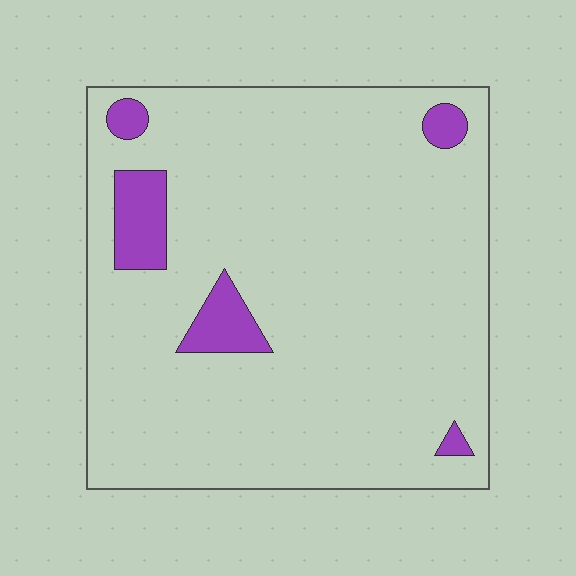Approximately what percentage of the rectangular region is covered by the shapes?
Approximately 10%.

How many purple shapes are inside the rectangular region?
5.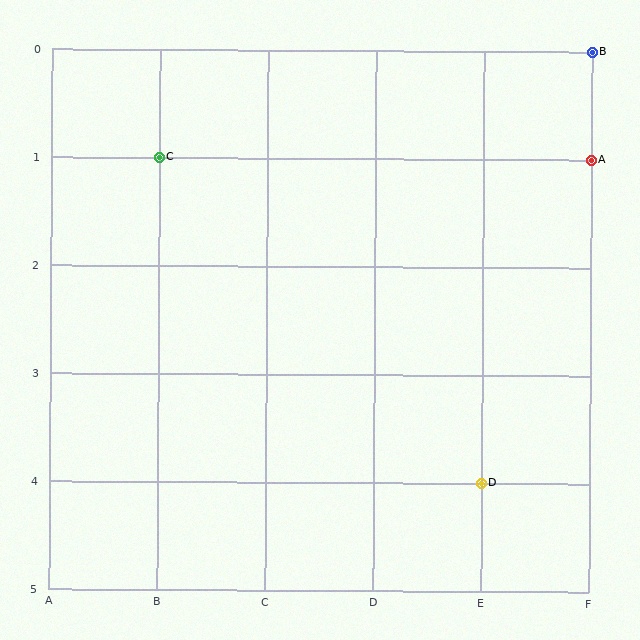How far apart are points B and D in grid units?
Points B and D are 1 column and 4 rows apart (about 4.1 grid units diagonally).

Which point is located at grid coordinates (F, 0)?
Point B is at (F, 0).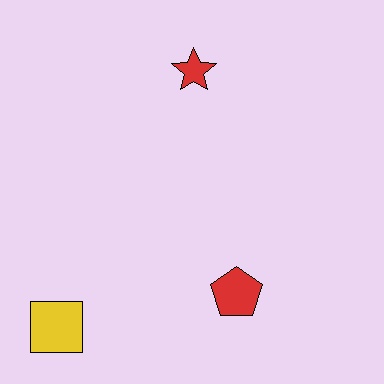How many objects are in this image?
There are 3 objects.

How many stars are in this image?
There is 1 star.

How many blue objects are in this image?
There are no blue objects.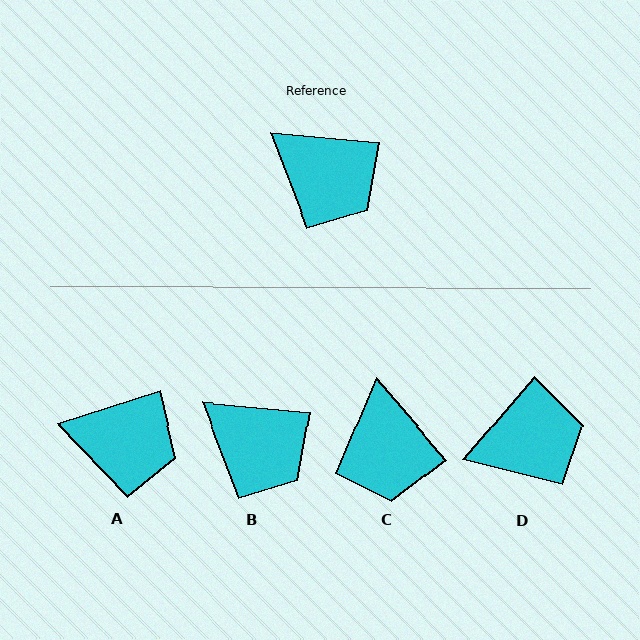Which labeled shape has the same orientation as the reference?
B.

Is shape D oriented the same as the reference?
No, it is off by about 55 degrees.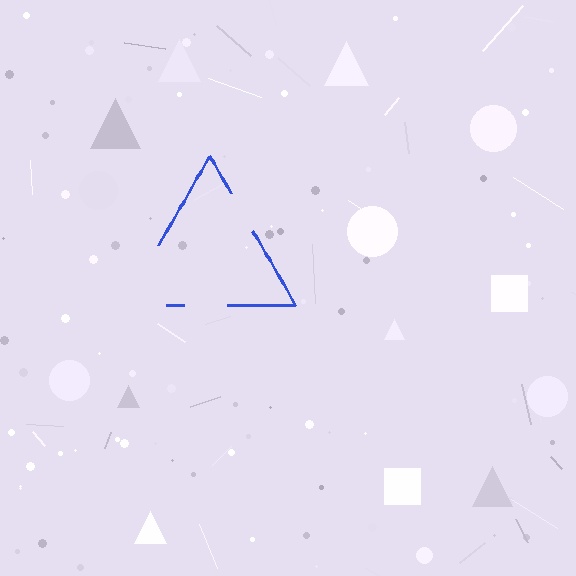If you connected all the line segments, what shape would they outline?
They would outline a triangle.